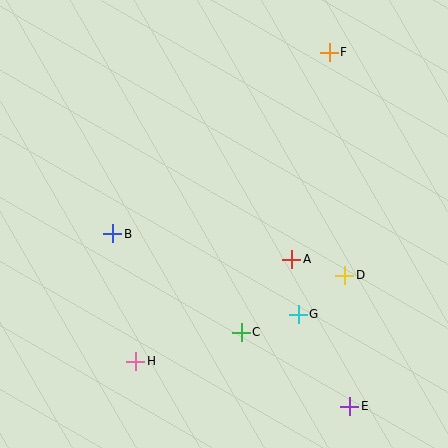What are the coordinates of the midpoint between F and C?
The midpoint between F and C is at (285, 192).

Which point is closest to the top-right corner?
Point F is closest to the top-right corner.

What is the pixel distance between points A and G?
The distance between A and G is 55 pixels.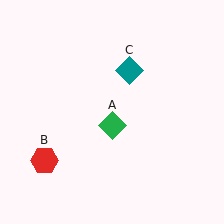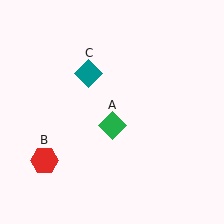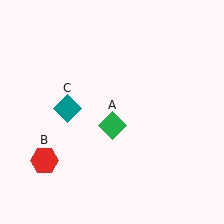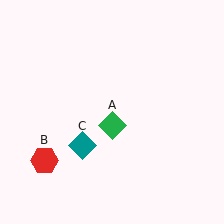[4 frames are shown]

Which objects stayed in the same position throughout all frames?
Green diamond (object A) and red hexagon (object B) remained stationary.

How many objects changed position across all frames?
1 object changed position: teal diamond (object C).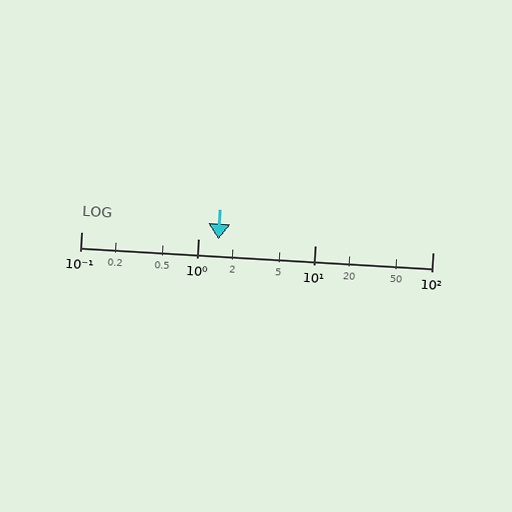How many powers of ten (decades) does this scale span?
The scale spans 3 decades, from 0.1 to 100.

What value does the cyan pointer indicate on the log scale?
The pointer indicates approximately 1.5.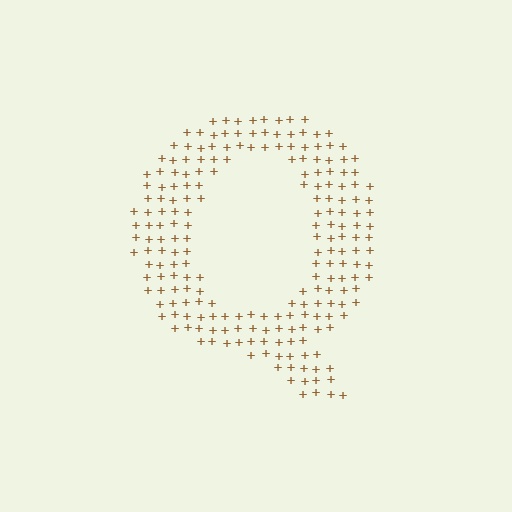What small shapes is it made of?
It is made of small plus signs.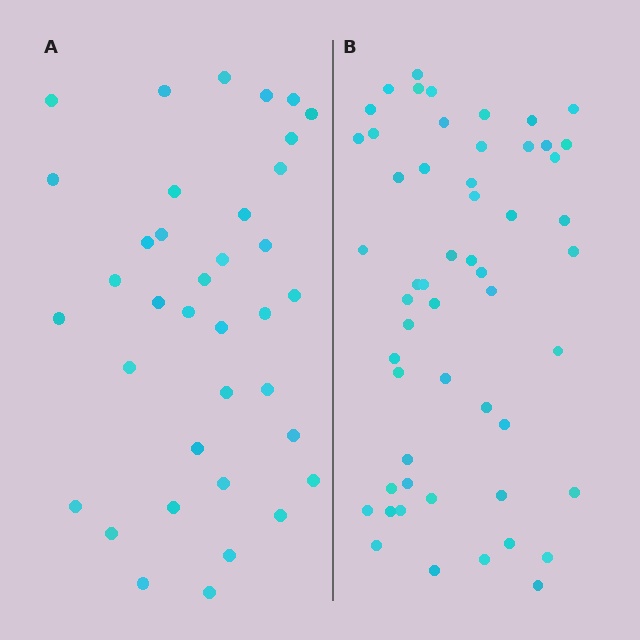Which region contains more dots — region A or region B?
Region B (the right region) has more dots.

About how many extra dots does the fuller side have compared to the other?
Region B has approximately 15 more dots than region A.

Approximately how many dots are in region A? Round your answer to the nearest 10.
About 40 dots. (The exact count is 37, which rounds to 40.)